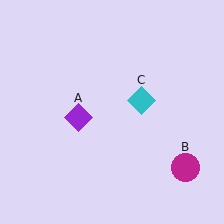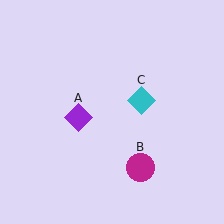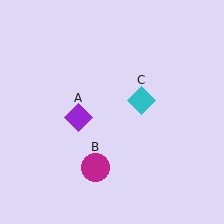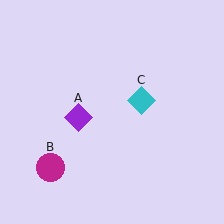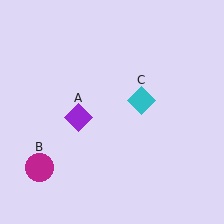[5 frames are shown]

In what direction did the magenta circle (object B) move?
The magenta circle (object B) moved left.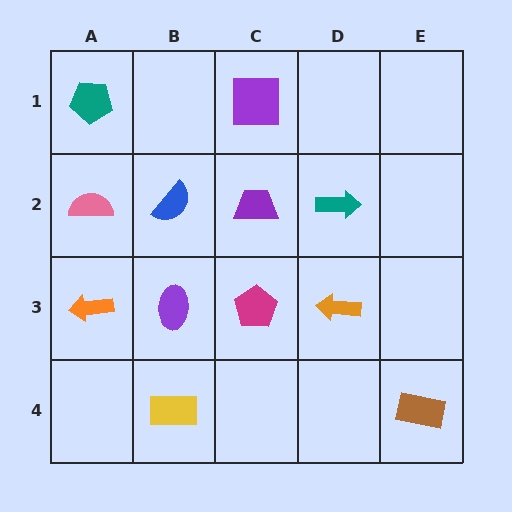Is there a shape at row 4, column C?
No, that cell is empty.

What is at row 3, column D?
An orange arrow.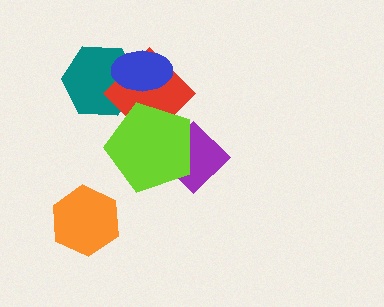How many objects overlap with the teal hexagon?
2 objects overlap with the teal hexagon.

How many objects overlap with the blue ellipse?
2 objects overlap with the blue ellipse.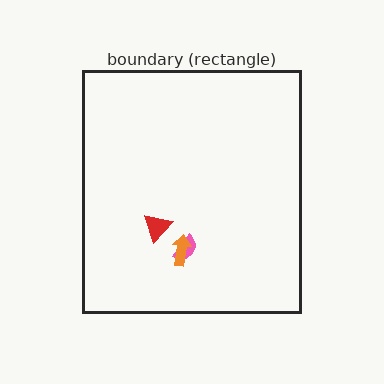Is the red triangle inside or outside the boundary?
Inside.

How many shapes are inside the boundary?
3 inside, 0 outside.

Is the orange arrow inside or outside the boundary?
Inside.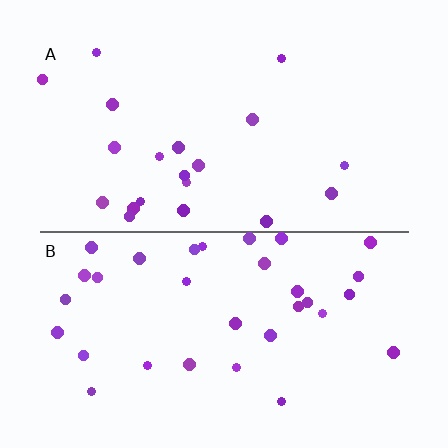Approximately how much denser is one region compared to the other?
Approximately 1.6× — region B over region A.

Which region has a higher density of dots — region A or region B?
B (the bottom).